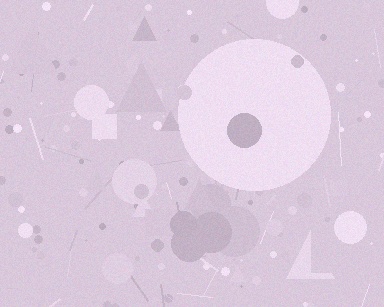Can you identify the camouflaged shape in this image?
The camouflaged shape is a circle.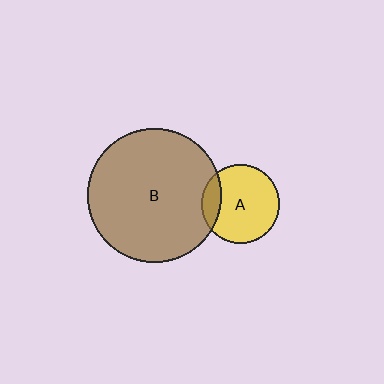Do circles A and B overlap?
Yes.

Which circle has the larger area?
Circle B (brown).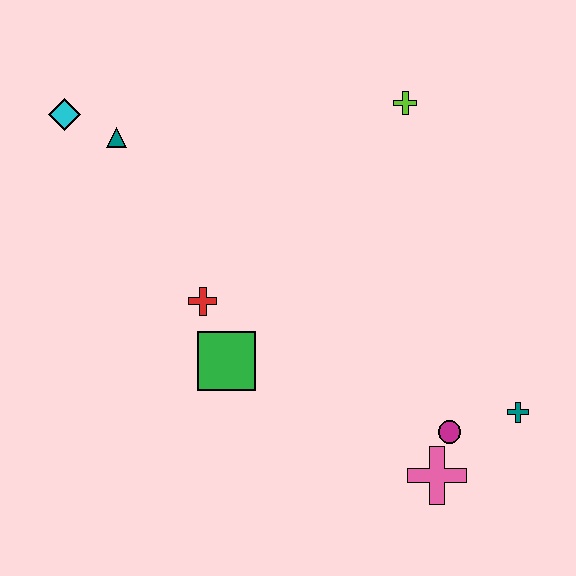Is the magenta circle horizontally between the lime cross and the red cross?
No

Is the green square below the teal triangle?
Yes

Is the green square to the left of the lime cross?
Yes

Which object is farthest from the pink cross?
The cyan diamond is farthest from the pink cross.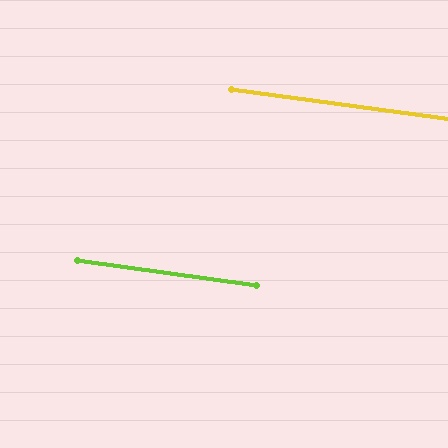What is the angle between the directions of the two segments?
Approximately 0 degrees.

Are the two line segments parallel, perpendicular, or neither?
Parallel — their directions differ by only 0.1°.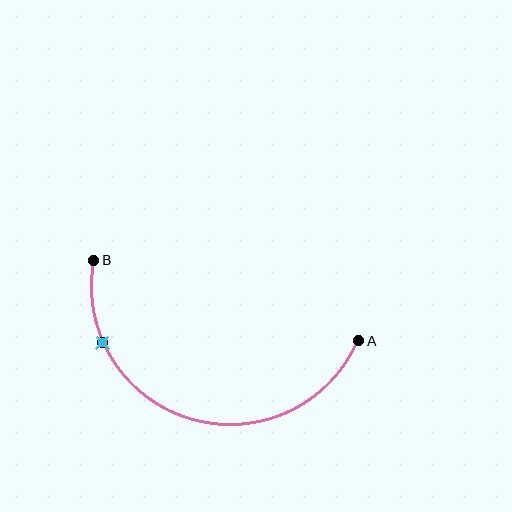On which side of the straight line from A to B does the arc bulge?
The arc bulges below the straight line connecting A and B.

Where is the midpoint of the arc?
The arc midpoint is the point on the curve farthest from the straight line joining A and B. It sits below that line.